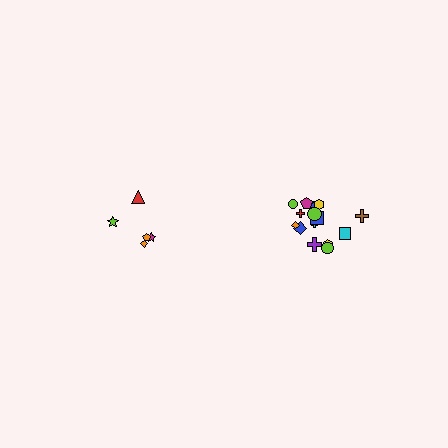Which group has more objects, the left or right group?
The right group.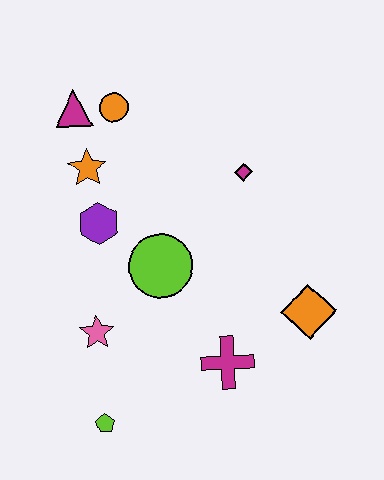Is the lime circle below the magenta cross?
No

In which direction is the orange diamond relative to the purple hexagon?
The orange diamond is to the right of the purple hexagon.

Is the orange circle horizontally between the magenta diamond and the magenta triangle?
Yes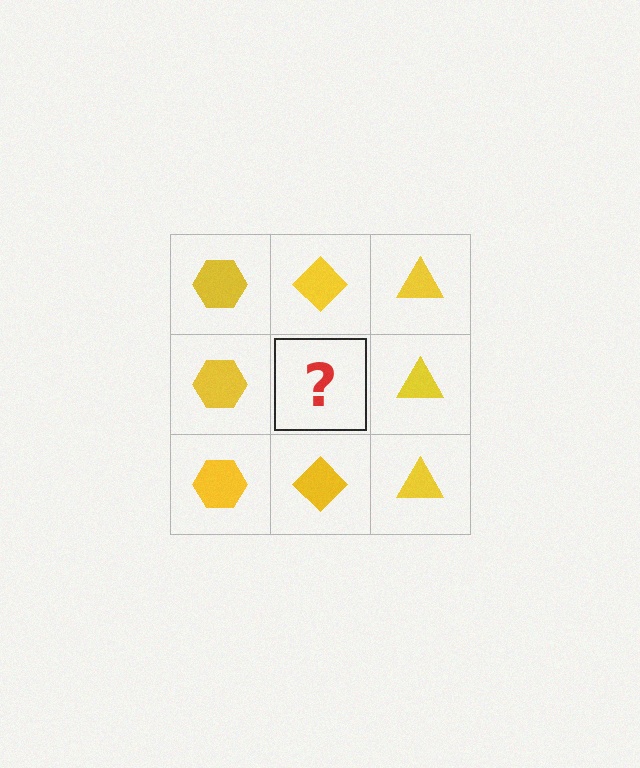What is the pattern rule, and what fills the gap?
The rule is that each column has a consistent shape. The gap should be filled with a yellow diamond.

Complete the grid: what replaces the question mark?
The question mark should be replaced with a yellow diamond.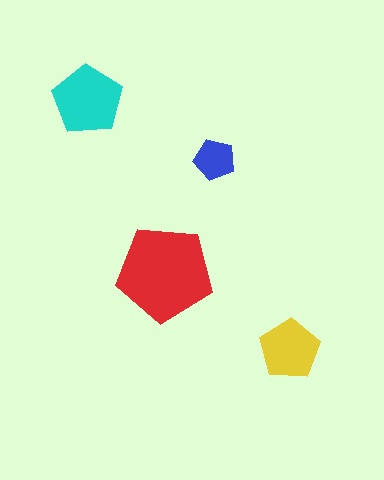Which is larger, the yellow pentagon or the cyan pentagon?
The cyan one.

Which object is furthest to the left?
The cyan pentagon is leftmost.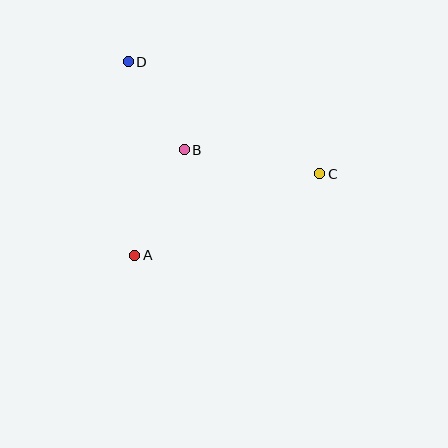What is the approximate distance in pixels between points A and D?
The distance between A and D is approximately 194 pixels.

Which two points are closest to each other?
Points B and D are closest to each other.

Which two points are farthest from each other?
Points C and D are farthest from each other.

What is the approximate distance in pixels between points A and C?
The distance between A and C is approximately 202 pixels.